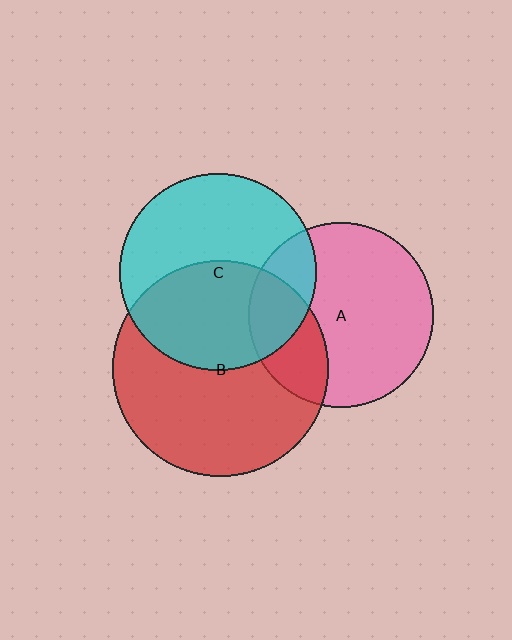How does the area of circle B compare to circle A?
Approximately 1.4 times.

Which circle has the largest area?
Circle B (red).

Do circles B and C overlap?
Yes.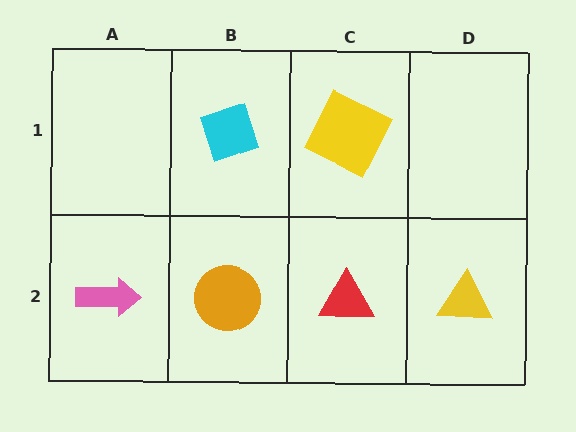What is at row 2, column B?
An orange circle.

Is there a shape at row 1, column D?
No, that cell is empty.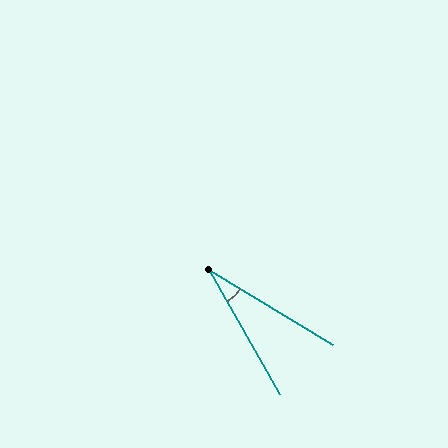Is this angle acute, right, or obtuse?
It is acute.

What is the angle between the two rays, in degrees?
Approximately 29 degrees.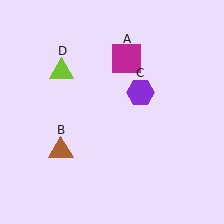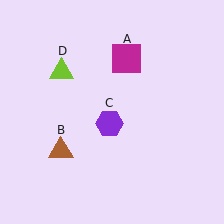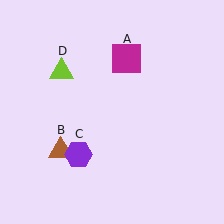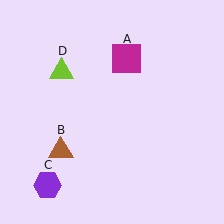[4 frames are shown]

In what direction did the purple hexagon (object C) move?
The purple hexagon (object C) moved down and to the left.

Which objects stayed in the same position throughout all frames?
Magenta square (object A) and brown triangle (object B) and lime triangle (object D) remained stationary.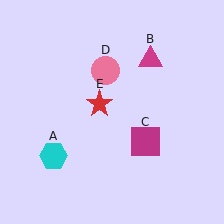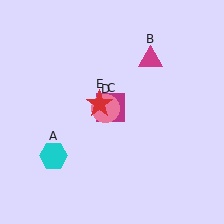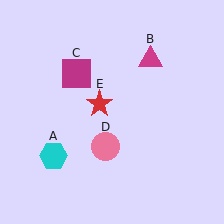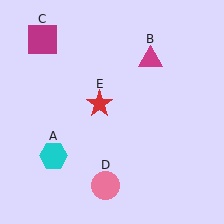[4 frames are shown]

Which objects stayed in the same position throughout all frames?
Cyan hexagon (object A) and magenta triangle (object B) and red star (object E) remained stationary.